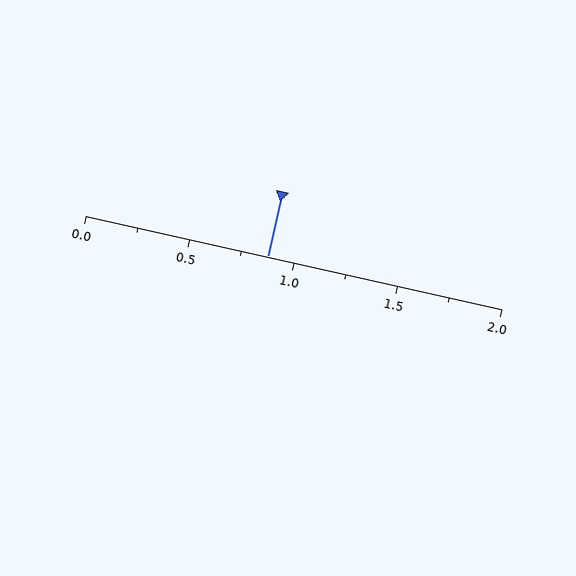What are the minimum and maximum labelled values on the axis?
The axis runs from 0.0 to 2.0.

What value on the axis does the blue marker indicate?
The marker indicates approximately 0.88.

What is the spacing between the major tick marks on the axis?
The major ticks are spaced 0.5 apart.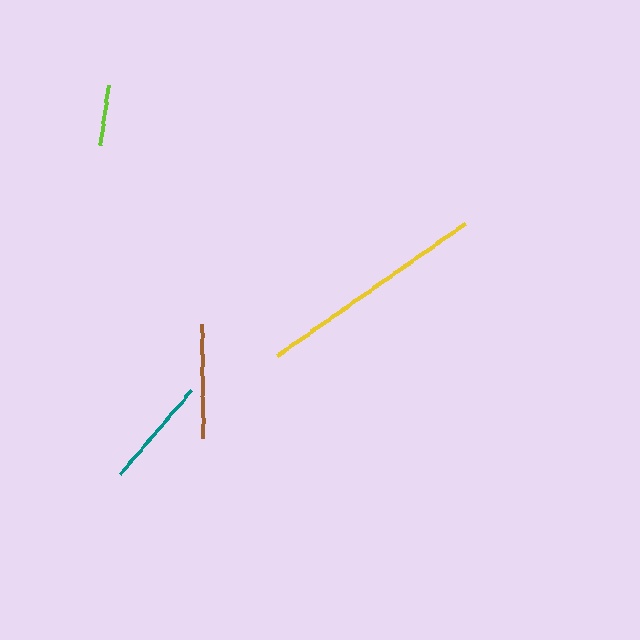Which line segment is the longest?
The yellow line is the longest at approximately 230 pixels.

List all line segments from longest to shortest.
From longest to shortest: yellow, brown, teal, lime.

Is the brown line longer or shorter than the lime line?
The brown line is longer than the lime line.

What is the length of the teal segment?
The teal segment is approximately 109 pixels long.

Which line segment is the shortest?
The lime line is the shortest at approximately 61 pixels.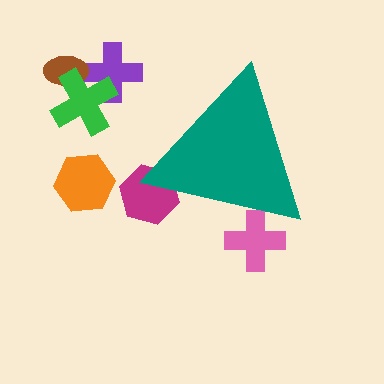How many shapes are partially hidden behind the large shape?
2 shapes are partially hidden.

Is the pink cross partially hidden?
Yes, the pink cross is partially hidden behind the teal triangle.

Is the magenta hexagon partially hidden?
Yes, the magenta hexagon is partially hidden behind the teal triangle.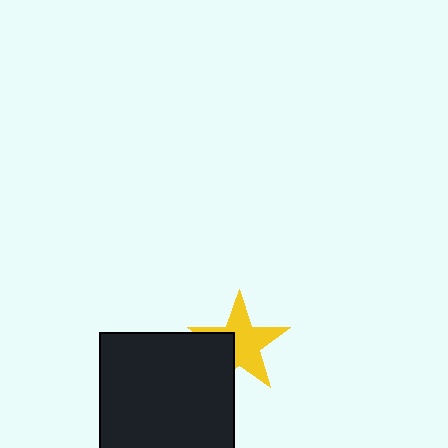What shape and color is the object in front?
The object in front is a black square.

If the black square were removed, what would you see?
You would see the complete yellow star.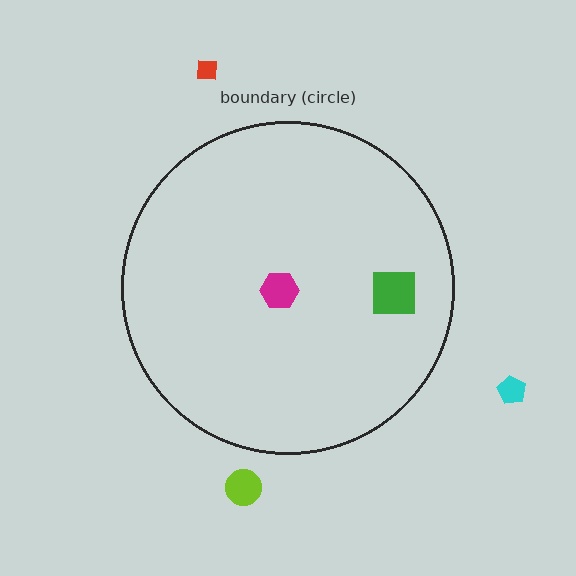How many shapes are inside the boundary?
2 inside, 3 outside.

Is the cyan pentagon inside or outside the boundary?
Outside.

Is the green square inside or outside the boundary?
Inside.